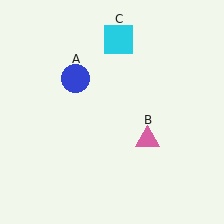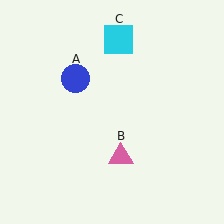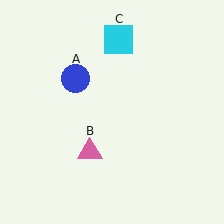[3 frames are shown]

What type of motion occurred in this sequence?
The pink triangle (object B) rotated clockwise around the center of the scene.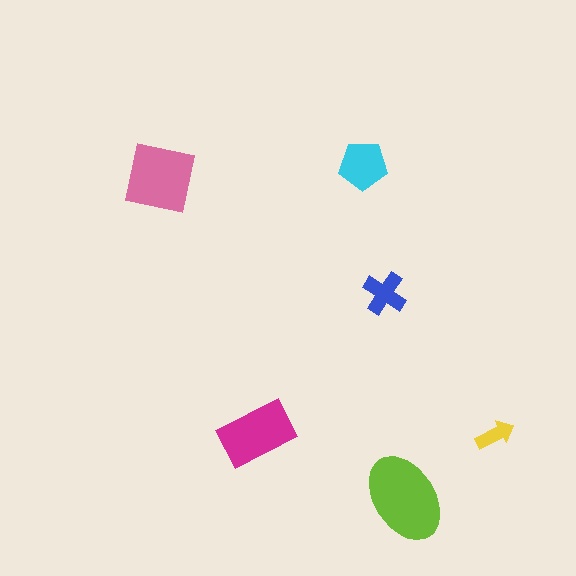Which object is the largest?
The lime ellipse.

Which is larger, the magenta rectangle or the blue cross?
The magenta rectangle.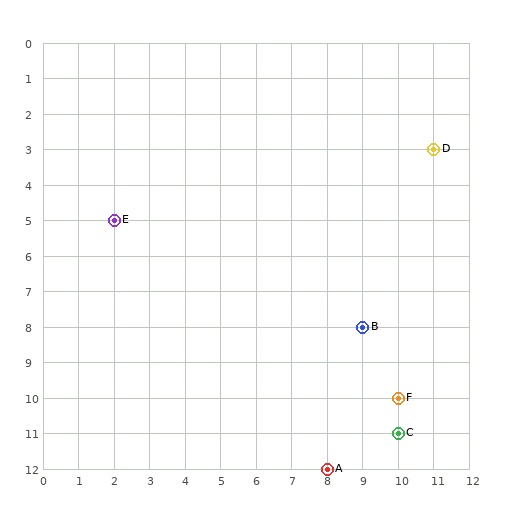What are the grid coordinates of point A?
Point A is at grid coordinates (8, 12).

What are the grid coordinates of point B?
Point B is at grid coordinates (9, 8).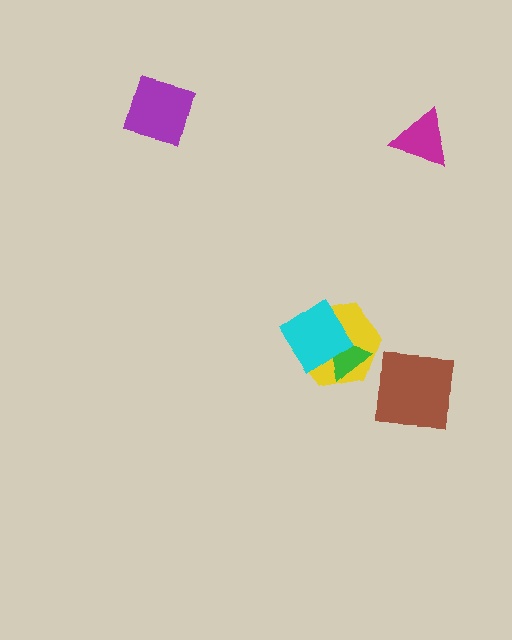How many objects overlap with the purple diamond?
0 objects overlap with the purple diamond.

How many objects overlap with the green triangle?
2 objects overlap with the green triangle.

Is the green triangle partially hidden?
Yes, it is partially covered by another shape.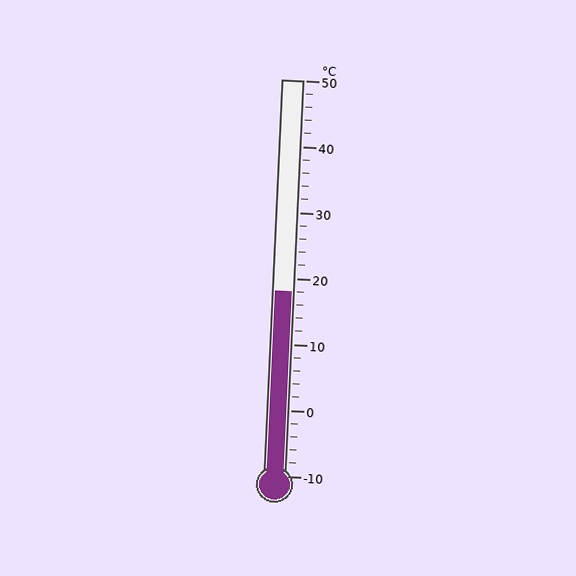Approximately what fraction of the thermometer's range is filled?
The thermometer is filled to approximately 45% of its range.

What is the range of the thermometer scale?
The thermometer scale ranges from -10°C to 50°C.